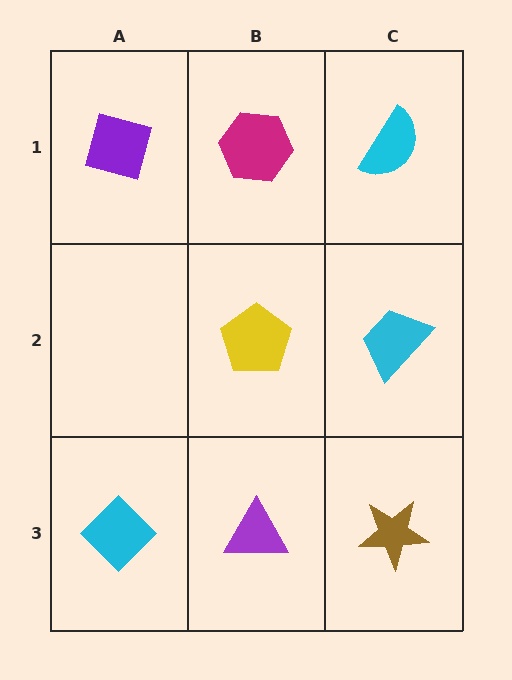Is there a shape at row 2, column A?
No, that cell is empty.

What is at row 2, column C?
A cyan trapezoid.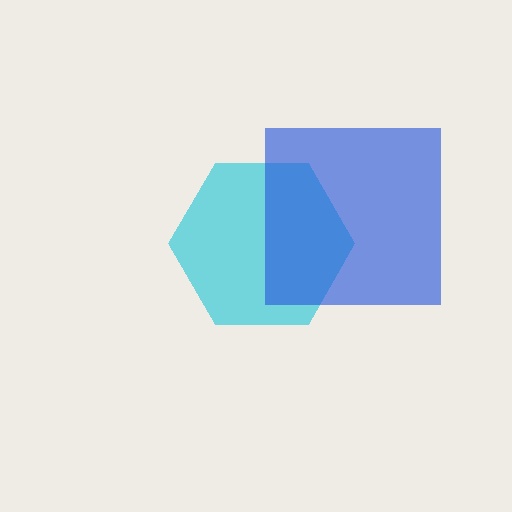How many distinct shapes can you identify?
There are 2 distinct shapes: a cyan hexagon, a blue square.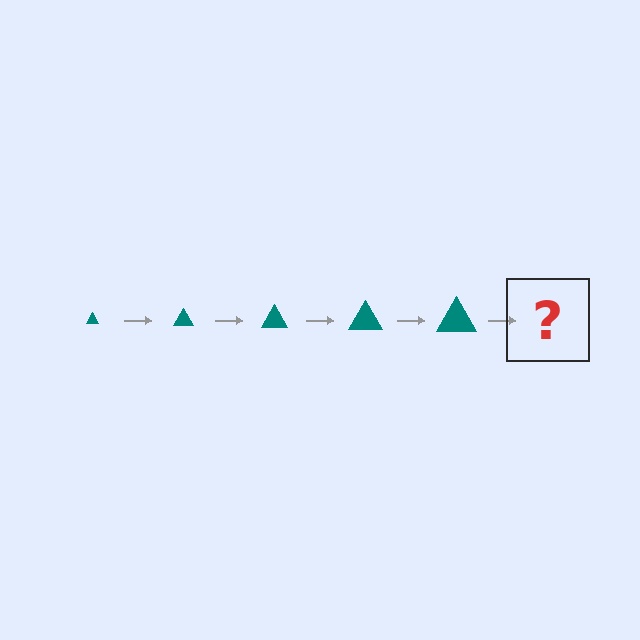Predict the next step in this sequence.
The next step is a teal triangle, larger than the previous one.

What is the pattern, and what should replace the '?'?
The pattern is that the triangle gets progressively larger each step. The '?' should be a teal triangle, larger than the previous one.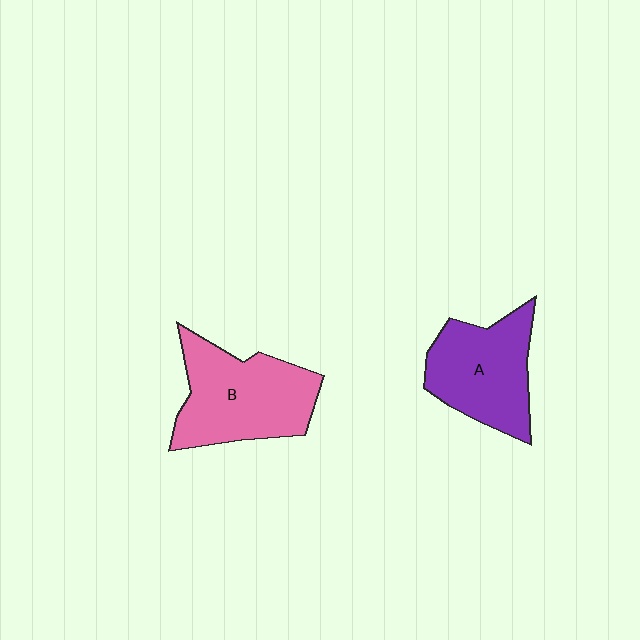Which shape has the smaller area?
Shape A (purple).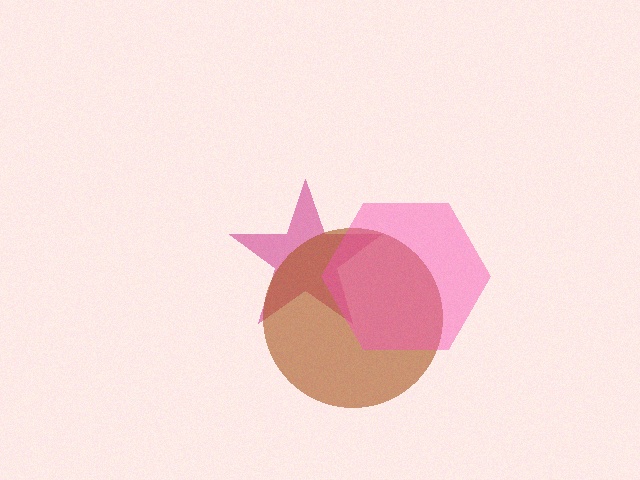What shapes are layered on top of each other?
The layered shapes are: a magenta star, a brown circle, a pink hexagon.